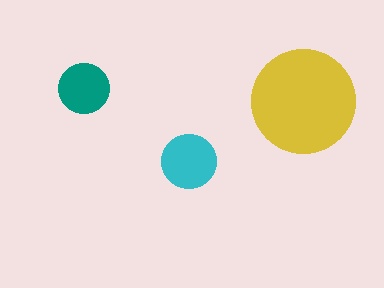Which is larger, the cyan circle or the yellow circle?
The yellow one.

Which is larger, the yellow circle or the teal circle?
The yellow one.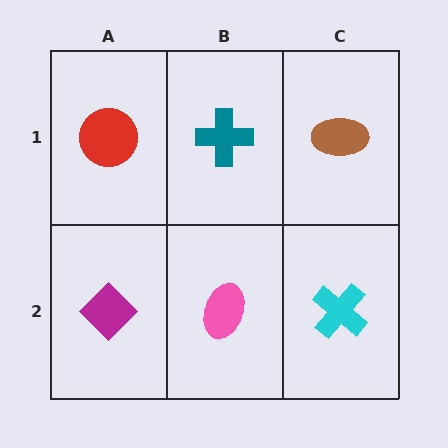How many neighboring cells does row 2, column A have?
2.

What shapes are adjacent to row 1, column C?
A cyan cross (row 2, column C), a teal cross (row 1, column B).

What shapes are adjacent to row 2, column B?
A teal cross (row 1, column B), a magenta diamond (row 2, column A), a cyan cross (row 2, column C).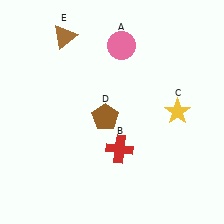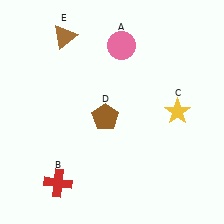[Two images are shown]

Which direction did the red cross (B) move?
The red cross (B) moved left.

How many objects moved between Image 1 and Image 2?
1 object moved between the two images.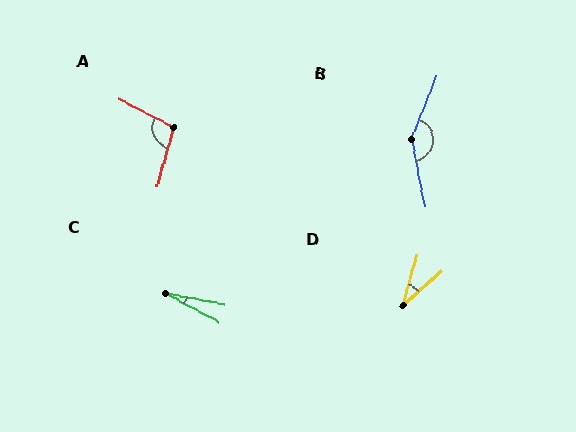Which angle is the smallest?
C, at approximately 18 degrees.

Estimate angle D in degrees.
Approximately 33 degrees.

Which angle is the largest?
B, at approximately 146 degrees.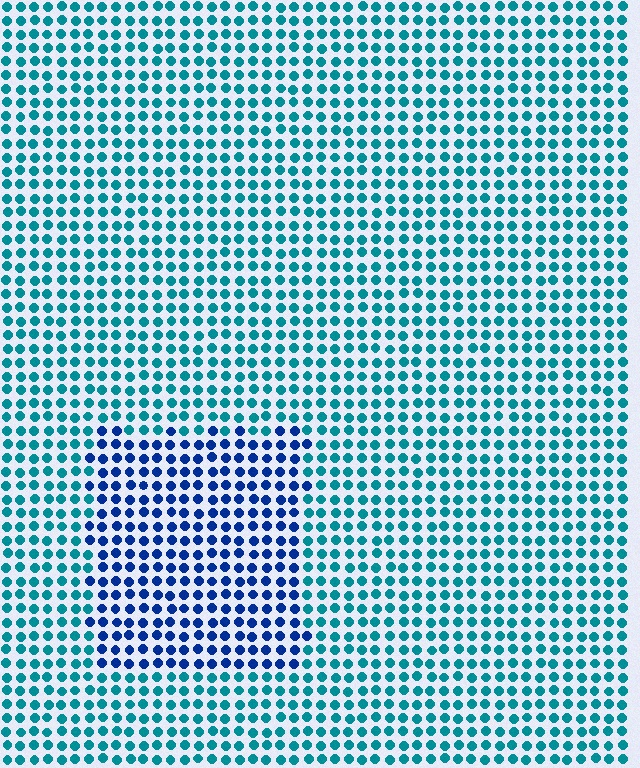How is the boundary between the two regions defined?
The boundary is defined purely by a slight shift in hue (about 39 degrees). Spacing, size, and orientation are identical on both sides.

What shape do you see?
I see a rectangle.